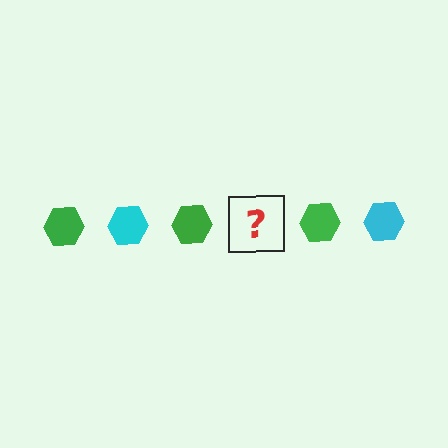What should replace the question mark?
The question mark should be replaced with a cyan hexagon.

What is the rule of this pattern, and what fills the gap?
The rule is that the pattern cycles through green, cyan hexagons. The gap should be filled with a cyan hexagon.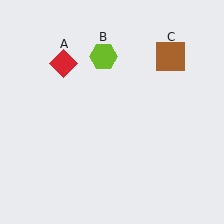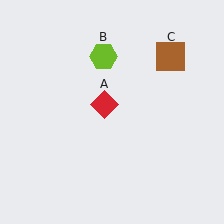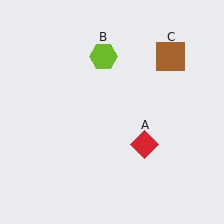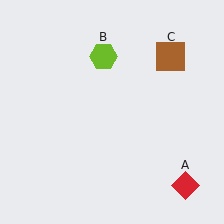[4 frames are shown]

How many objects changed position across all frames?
1 object changed position: red diamond (object A).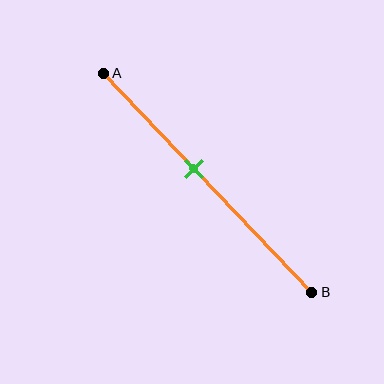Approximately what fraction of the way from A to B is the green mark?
The green mark is approximately 45% of the way from A to B.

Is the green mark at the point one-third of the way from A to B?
No, the mark is at about 45% from A, not at the 33% one-third point.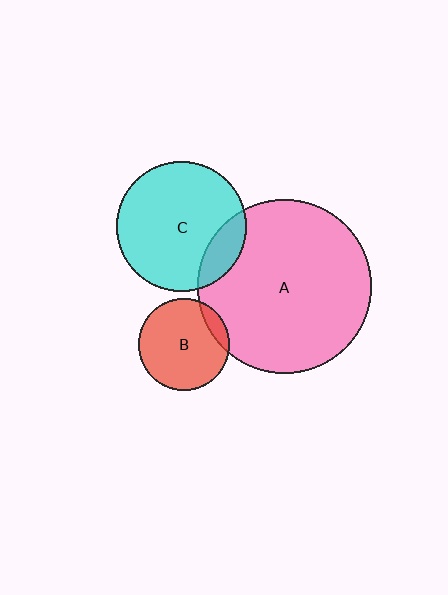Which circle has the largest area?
Circle A (pink).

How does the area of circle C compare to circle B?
Approximately 2.0 times.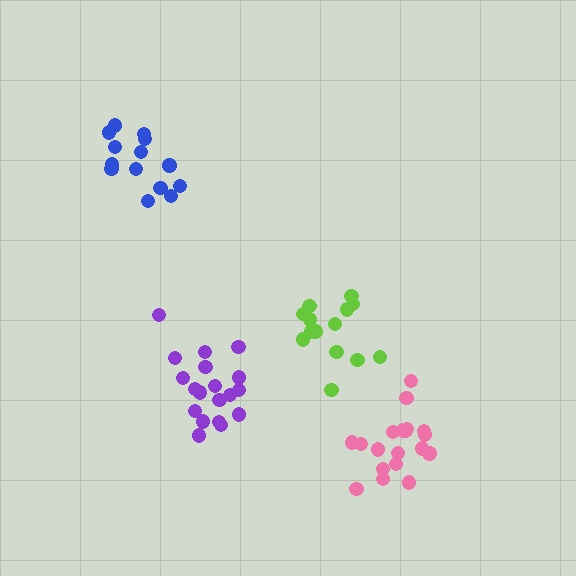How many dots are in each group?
Group 1: 19 dots, Group 2: 14 dots, Group 3: 19 dots, Group 4: 14 dots (66 total).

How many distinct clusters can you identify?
There are 4 distinct clusters.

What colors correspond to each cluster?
The clusters are colored: purple, blue, pink, lime.